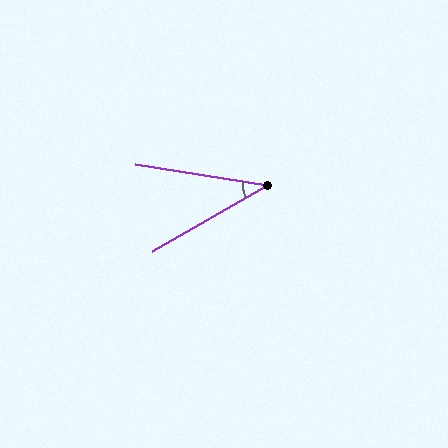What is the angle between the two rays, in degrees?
Approximately 39 degrees.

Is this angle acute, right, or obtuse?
It is acute.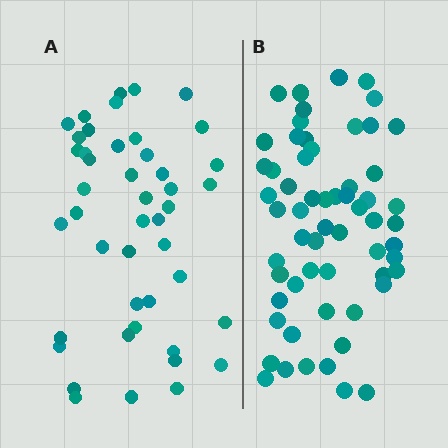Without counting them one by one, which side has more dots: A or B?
Region B (the right region) has more dots.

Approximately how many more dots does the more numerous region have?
Region B has approximately 15 more dots than region A.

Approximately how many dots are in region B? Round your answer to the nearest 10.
About 60 dots.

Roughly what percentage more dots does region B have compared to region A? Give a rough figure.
About 35% more.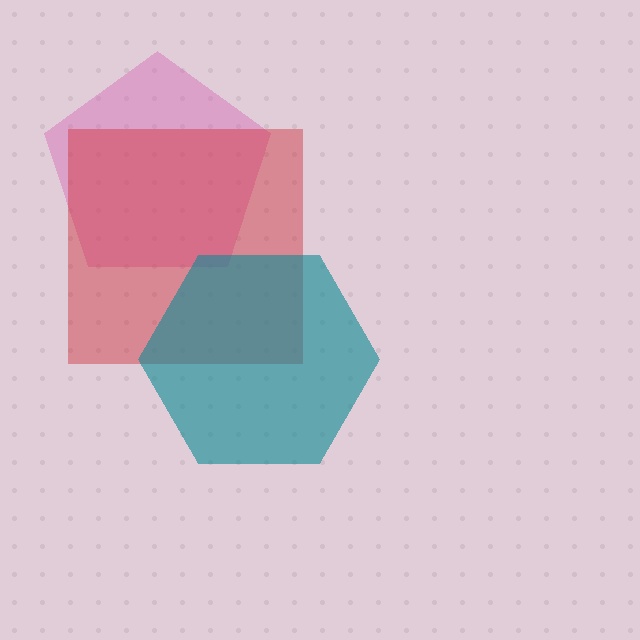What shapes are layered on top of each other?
The layered shapes are: a pink pentagon, a red square, a teal hexagon.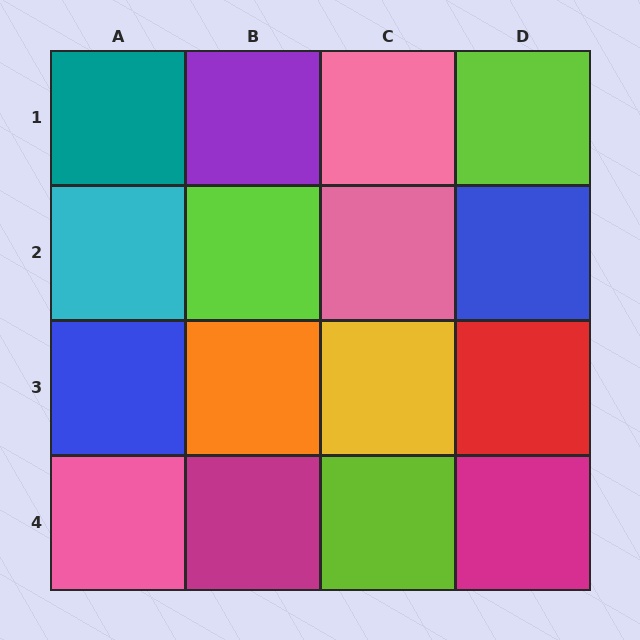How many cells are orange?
1 cell is orange.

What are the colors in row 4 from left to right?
Pink, magenta, lime, magenta.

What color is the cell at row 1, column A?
Teal.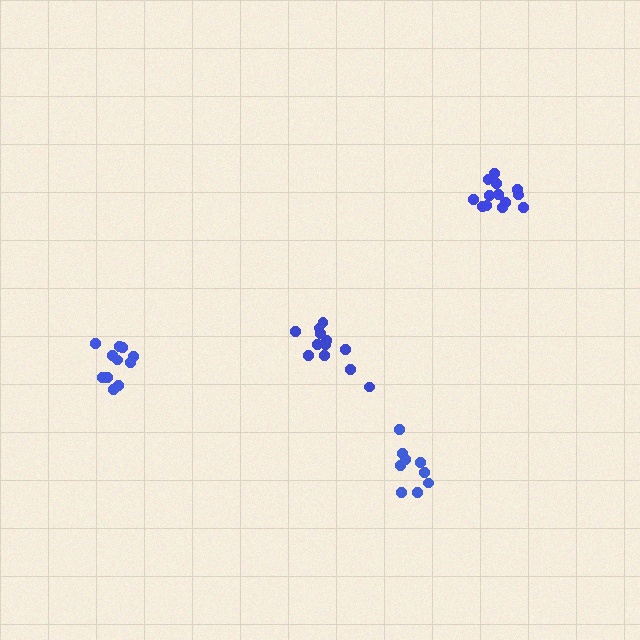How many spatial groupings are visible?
There are 4 spatial groupings.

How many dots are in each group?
Group 1: 9 dots, Group 2: 13 dots, Group 3: 12 dots, Group 4: 11 dots (45 total).